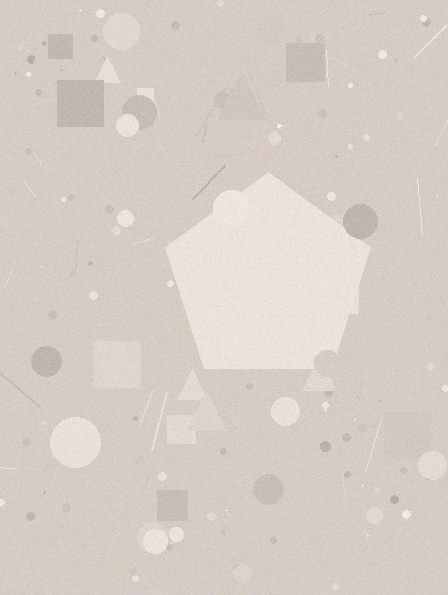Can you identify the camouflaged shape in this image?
The camouflaged shape is a pentagon.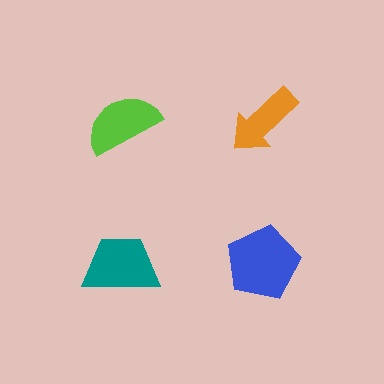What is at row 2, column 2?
A blue pentagon.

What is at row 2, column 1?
A teal trapezoid.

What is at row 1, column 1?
A lime semicircle.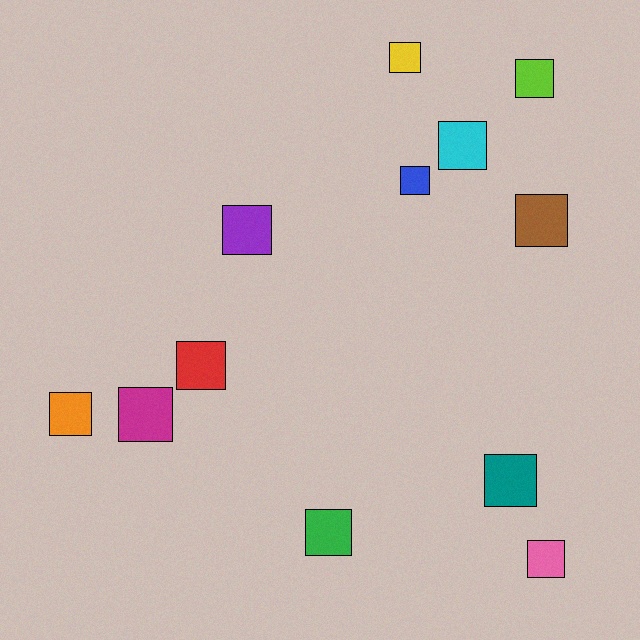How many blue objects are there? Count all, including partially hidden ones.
There is 1 blue object.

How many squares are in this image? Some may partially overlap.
There are 12 squares.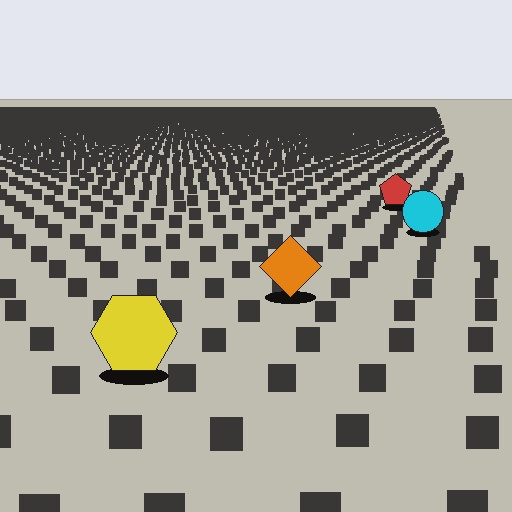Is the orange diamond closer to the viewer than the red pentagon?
Yes. The orange diamond is closer — you can tell from the texture gradient: the ground texture is coarser near it.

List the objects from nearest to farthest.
From nearest to farthest: the yellow hexagon, the orange diamond, the cyan circle, the red pentagon.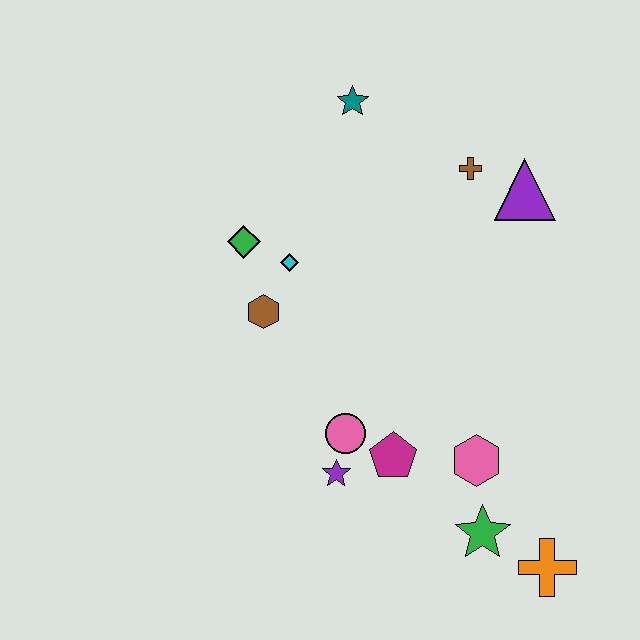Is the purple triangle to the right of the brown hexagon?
Yes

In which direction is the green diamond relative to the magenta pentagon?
The green diamond is above the magenta pentagon.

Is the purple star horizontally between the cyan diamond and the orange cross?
Yes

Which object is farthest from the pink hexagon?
The teal star is farthest from the pink hexagon.